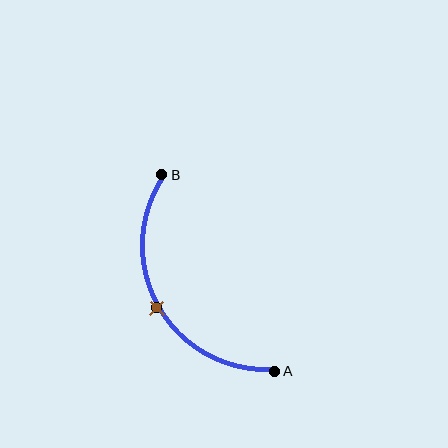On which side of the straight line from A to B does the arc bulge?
The arc bulges to the left of the straight line connecting A and B.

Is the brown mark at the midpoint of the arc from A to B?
Yes. The brown mark lies on the arc at equal arc-length from both A and B — it is the arc midpoint.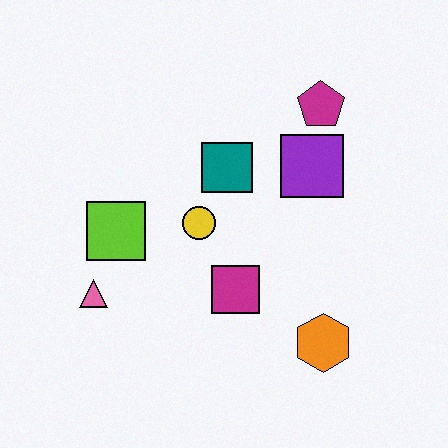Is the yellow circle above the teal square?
No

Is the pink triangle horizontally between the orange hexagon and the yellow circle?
No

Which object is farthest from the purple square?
The pink triangle is farthest from the purple square.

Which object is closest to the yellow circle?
The teal square is closest to the yellow circle.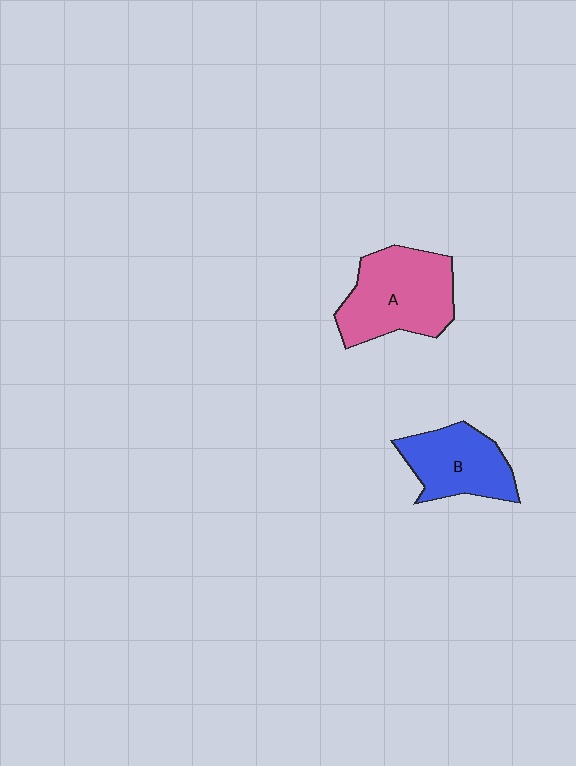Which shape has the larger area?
Shape A (pink).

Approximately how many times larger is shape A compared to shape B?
Approximately 1.3 times.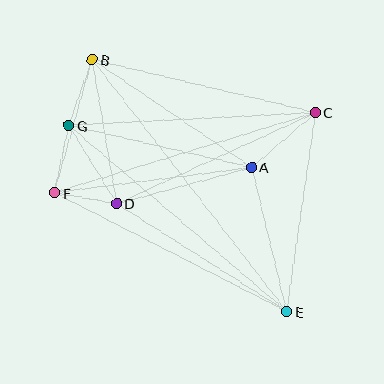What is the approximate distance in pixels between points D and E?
The distance between D and E is approximately 201 pixels.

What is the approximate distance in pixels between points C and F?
The distance between C and F is approximately 273 pixels.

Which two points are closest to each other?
Points D and F are closest to each other.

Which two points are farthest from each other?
Points B and E are farthest from each other.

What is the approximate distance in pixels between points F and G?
The distance between F and G is approximately 69 pixels.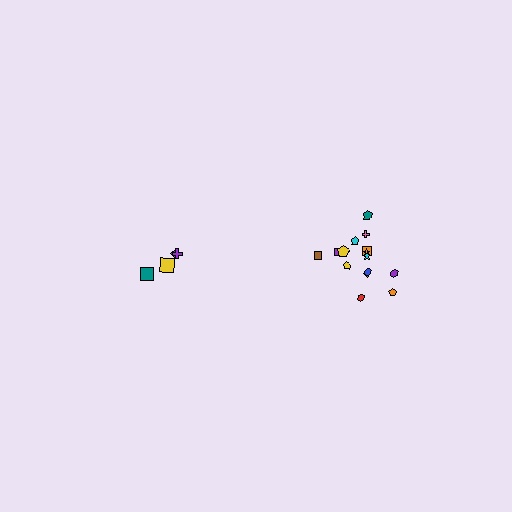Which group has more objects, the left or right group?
The right group.